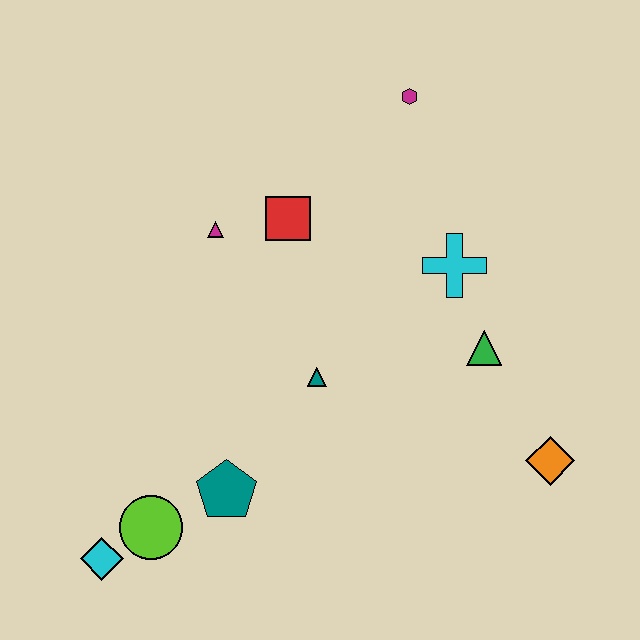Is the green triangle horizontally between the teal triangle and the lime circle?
No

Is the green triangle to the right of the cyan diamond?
Yes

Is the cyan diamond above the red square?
No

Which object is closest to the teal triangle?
The teal pentagon is closest to the teal triangle.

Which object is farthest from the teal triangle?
The magenta hexagon is farthest from the teal triangle.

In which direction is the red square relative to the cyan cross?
The red square is to the left of the cyan cross.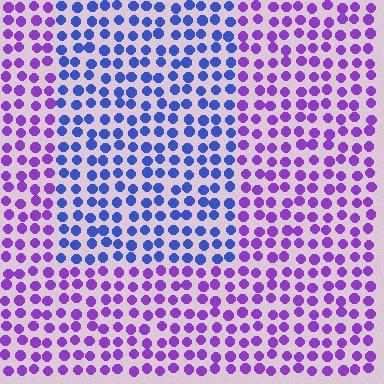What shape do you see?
I see a rectangle.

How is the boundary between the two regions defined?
The boundary is defined purely by a slight shift in hue (about 48 degrees). Spacing, size, and orientation are identical on both sides.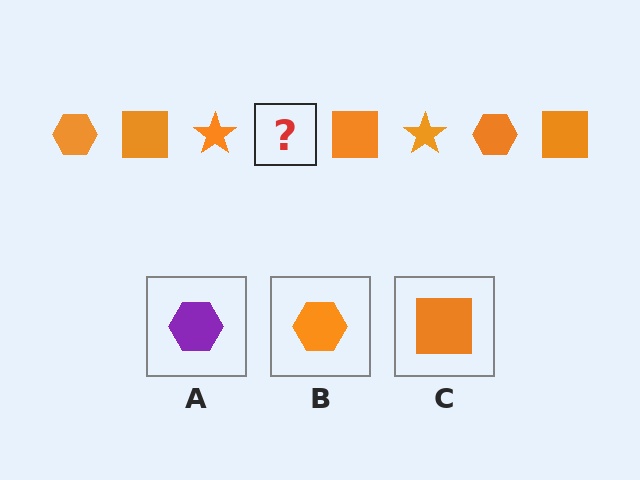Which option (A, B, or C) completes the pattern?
B.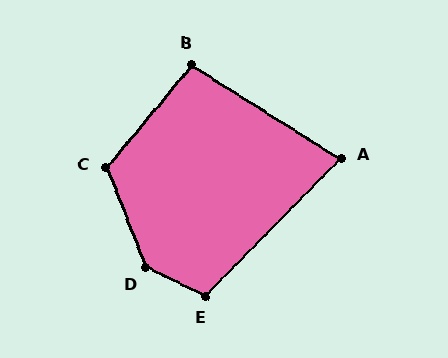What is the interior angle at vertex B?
Approximately 98 degrees (obtuse).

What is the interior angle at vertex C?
Approximately 119 degrees (obtuse).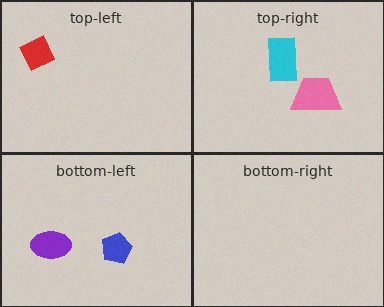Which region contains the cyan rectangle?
The top-right region.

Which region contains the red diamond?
The top-left region.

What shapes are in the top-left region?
The red diamond.